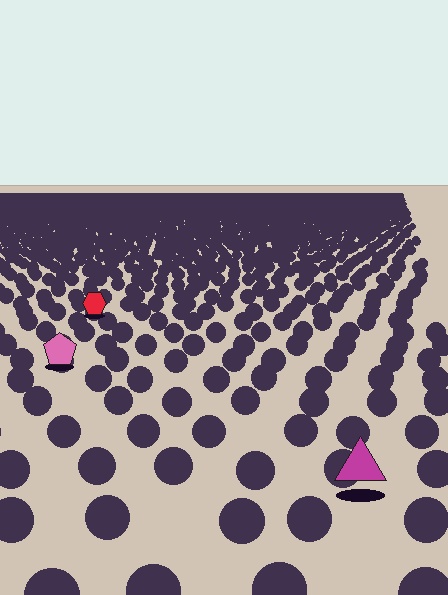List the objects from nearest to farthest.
From nearest to farthest: the magenta triangle, the pink pentagon, the red hexagon.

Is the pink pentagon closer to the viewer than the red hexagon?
Yes. The pink pentagon is closer — you can tell from the texture gradient: the ground texture is coarser near it.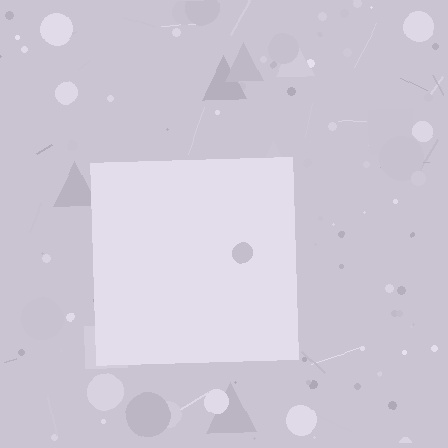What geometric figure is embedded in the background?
A square is embedded in the background.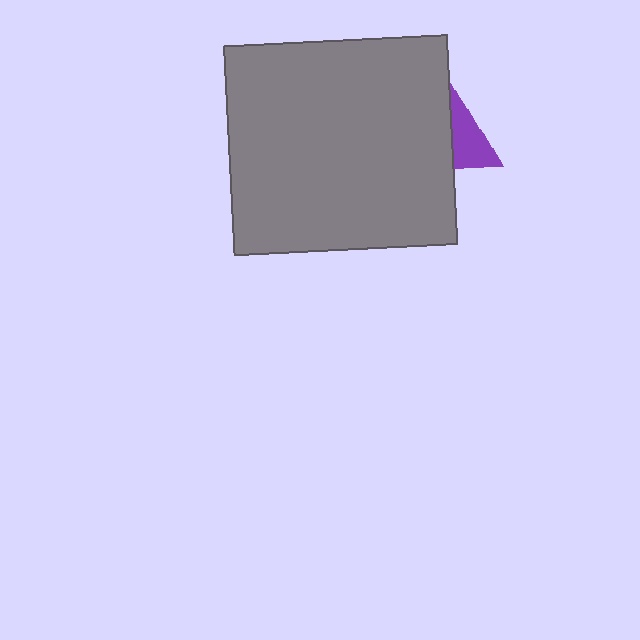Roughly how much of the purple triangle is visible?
A small part of it is visible (roughly 40%).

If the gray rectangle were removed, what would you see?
You would see the complete purple triangle.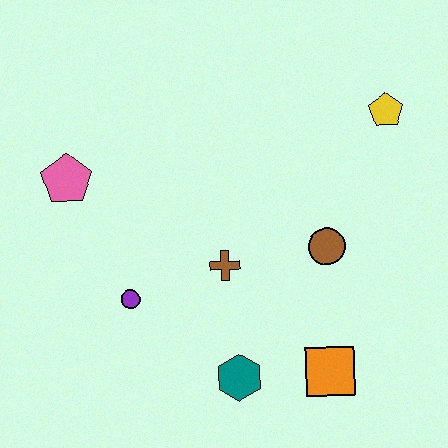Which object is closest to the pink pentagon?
The purple circle is closest to the pink pentagon.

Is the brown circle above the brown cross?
Yes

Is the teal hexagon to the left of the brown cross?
No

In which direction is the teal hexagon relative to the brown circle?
The teal hexagon is below the brown circle.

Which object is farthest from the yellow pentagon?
The pink pentagon is farthest from the yellow pentagon.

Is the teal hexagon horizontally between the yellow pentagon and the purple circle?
Yes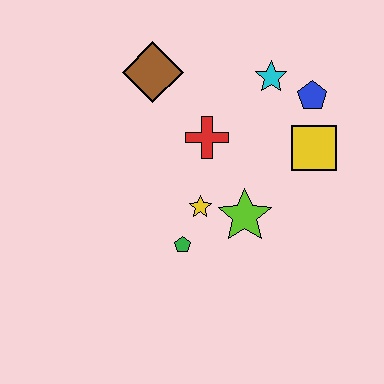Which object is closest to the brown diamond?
The red cross is closest to the brown diamond.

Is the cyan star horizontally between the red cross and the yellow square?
Yes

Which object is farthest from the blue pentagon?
The green pentagon is farthest from the blue pentagon.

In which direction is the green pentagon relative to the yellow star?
The green pentagon is below the yellow star.